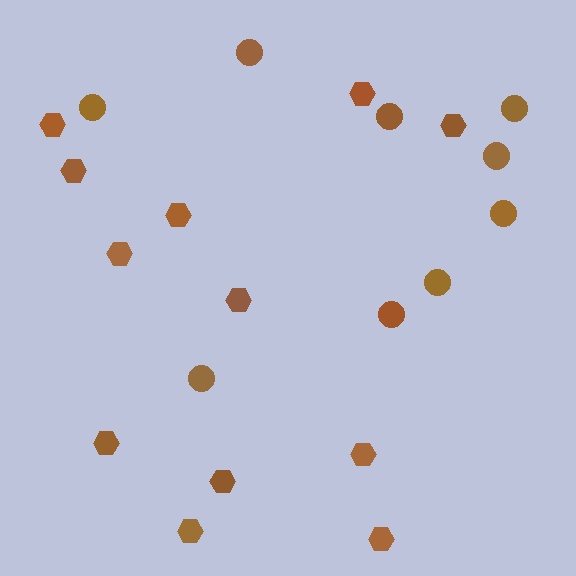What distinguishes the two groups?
There are 2 groups: one group of hexagons (12) and one group of circles (9).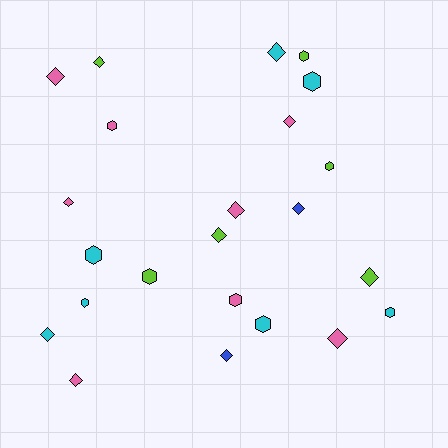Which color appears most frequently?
Pink, with 8 objects.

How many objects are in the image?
There are 23 objects.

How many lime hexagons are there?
There are 3 lime hexagons.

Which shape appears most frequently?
Diamond, with 13 objects.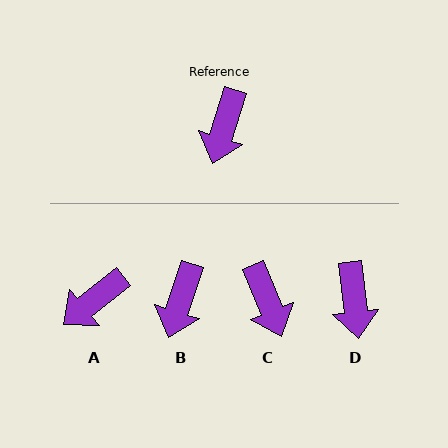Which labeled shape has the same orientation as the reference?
B.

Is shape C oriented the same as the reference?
No, it is off by about 40 degrees.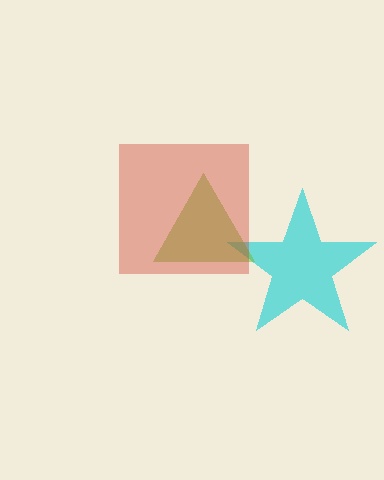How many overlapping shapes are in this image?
There are 3 overlapping shapes in the image.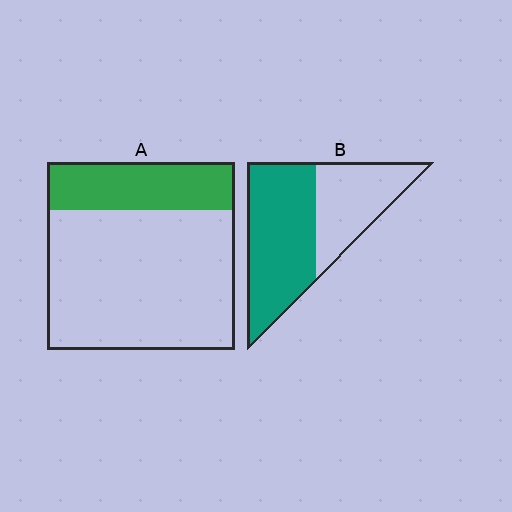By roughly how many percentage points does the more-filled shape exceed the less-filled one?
By roughly 35 percentage points (B over A).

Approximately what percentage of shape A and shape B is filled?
A is approximately 25% and B is approximately 60%.